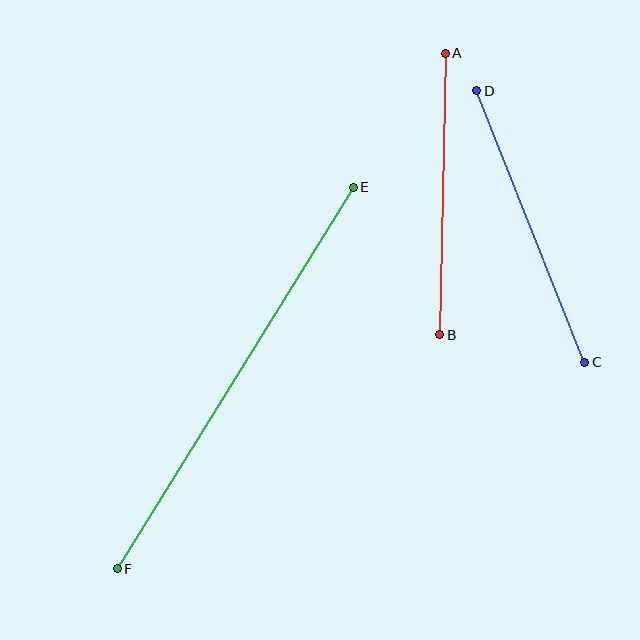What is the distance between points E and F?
The distance is approximately 449 pixels.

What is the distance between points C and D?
The distance is approximately 292 pixels.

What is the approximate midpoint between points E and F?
The midpoint is at approximately (235, 378) pixels.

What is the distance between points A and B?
The distance is approximately 282 pixels.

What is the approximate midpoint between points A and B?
The midpoint is at approximately (443, 194) pixels.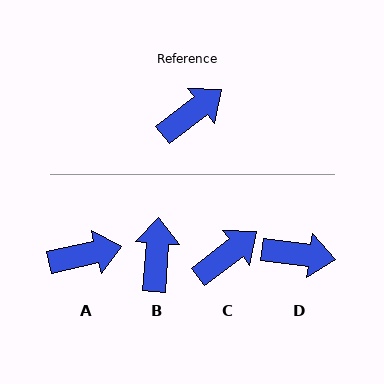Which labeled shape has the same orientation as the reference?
C.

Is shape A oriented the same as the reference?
No, it is off by about 24 degrees.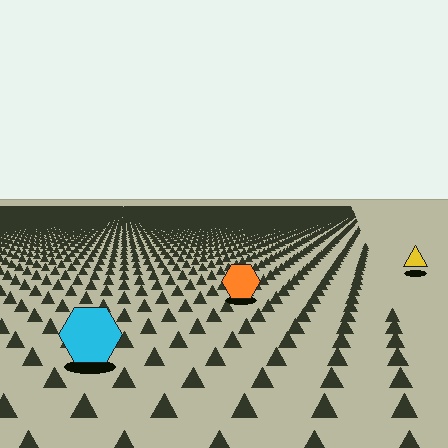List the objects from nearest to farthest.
From nearest to farthest: the cyan hexagon, the orange hexagon, the yellow triangle.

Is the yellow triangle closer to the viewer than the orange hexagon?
No. The orange hexagon is closer — you can tell from the texture gradient: the ground texture is coarser near it.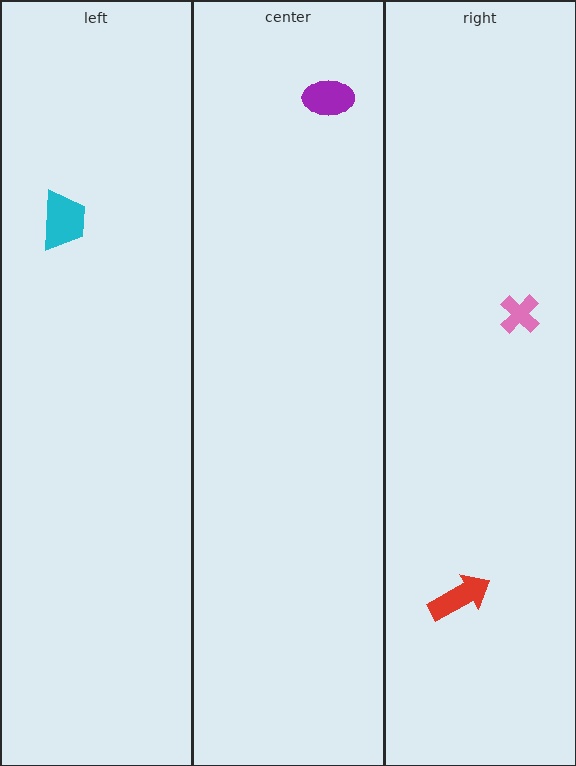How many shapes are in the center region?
1.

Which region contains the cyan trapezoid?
The left region.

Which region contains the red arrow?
The right region.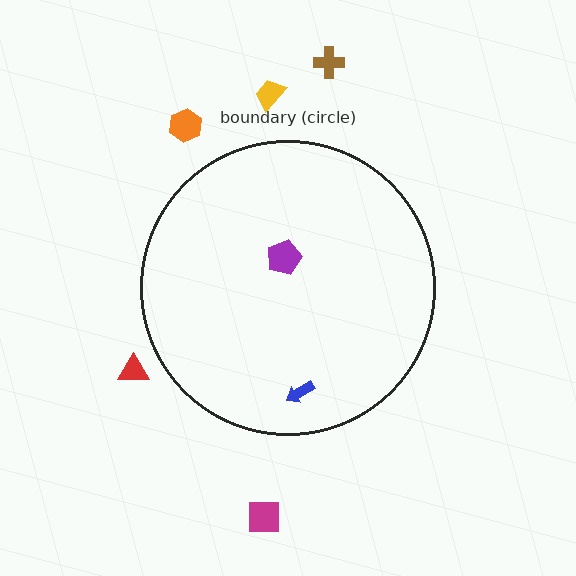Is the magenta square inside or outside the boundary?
Outside.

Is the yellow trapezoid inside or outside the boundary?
Outside.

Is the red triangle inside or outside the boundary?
Outside.